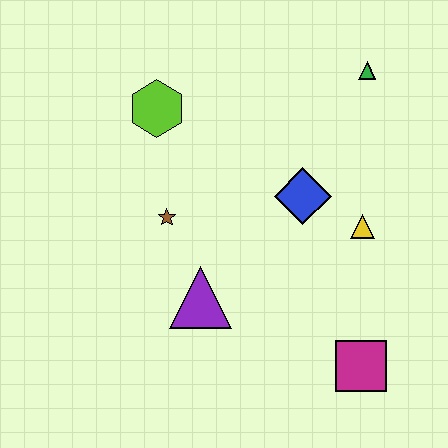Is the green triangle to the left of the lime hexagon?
No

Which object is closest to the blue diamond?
The yellow triangle is closest to the blue diamond.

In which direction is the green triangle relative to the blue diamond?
The green triangle is above the blue diamond.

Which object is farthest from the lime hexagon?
The magenta square is farthest from the lime hexagon.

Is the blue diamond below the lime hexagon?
Yes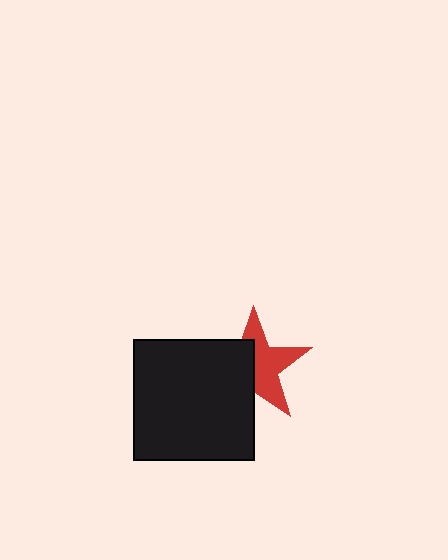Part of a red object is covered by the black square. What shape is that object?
It is a star.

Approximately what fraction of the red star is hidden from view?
Roughly 47% of the red star is hidden behind the black square.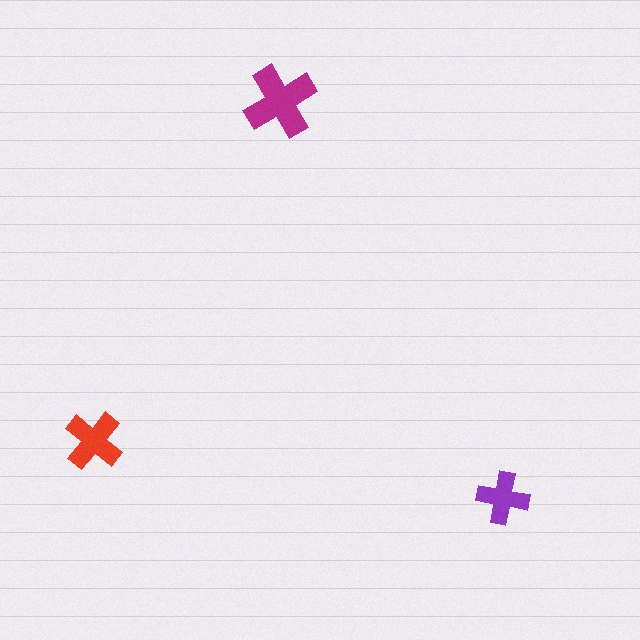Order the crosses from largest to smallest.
the magenta one, the red one, the purple one.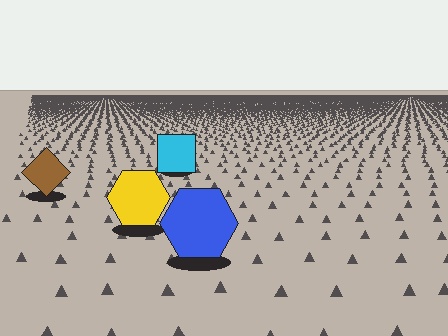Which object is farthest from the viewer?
The cyan square is farthest from the viewer. It appears smaller and the ground texture around it is denser.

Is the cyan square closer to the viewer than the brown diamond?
No. The brown diamond is closer — you can tell from the texture gradient: the ground texture is coarser near it.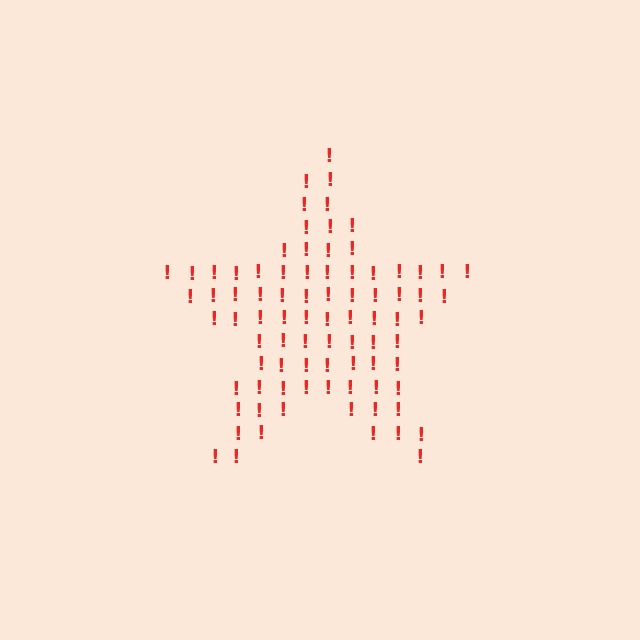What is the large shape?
The large shape is a star.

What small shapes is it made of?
It is made of small exclamation marks.